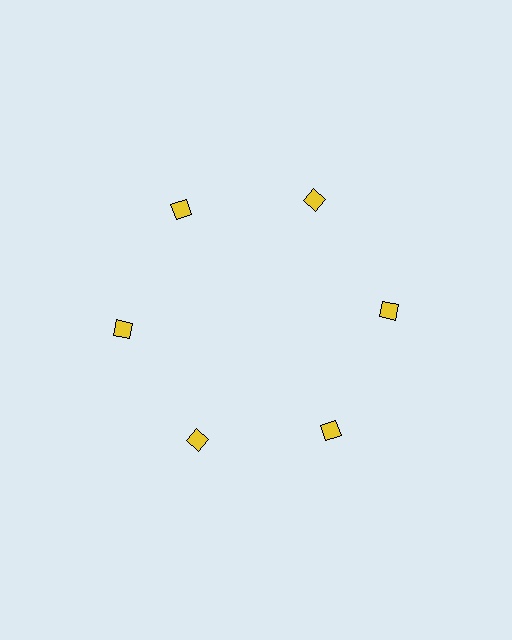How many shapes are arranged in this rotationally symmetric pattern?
There are 6 shapes, arranged in 6 groups of 1.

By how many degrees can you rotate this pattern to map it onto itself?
The pattern maps onto itself every 60 degrees of rotation.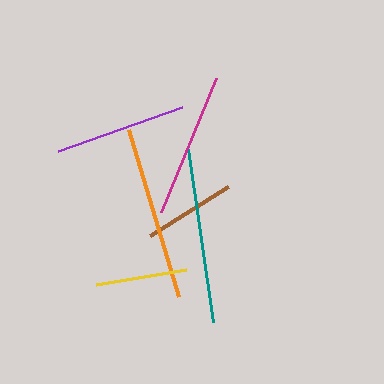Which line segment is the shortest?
The yellow line is the shortest at approximately 91 pixels.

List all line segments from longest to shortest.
From longest to shortest: teal, orange, magenta, purple, brown, yellow.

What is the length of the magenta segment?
The magenta segment is approximately 145 pixels long.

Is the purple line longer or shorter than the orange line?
The orange line is longer than the purple line.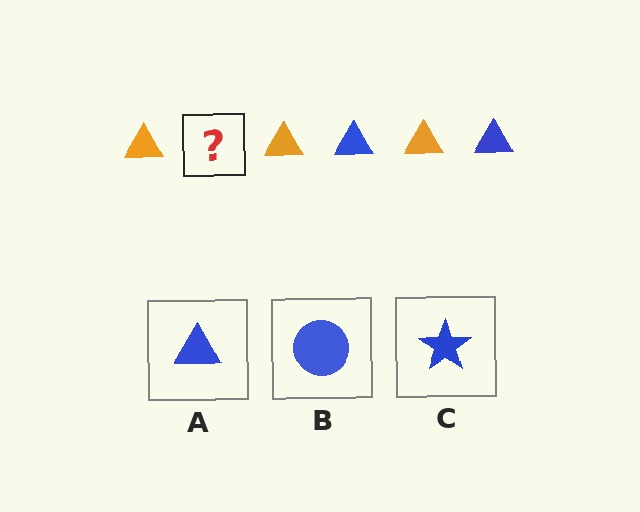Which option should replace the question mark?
Option A.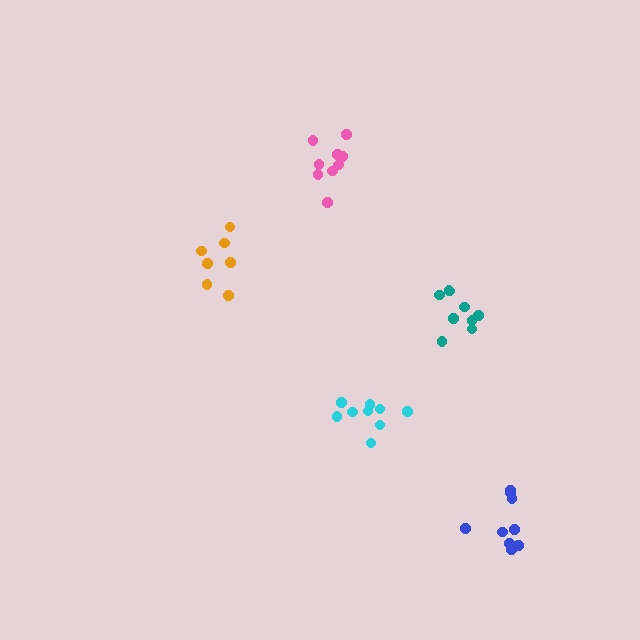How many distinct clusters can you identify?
There are 5 distinct clusters.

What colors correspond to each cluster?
The clusters are colored: orange, teal, cyan, pink, blue.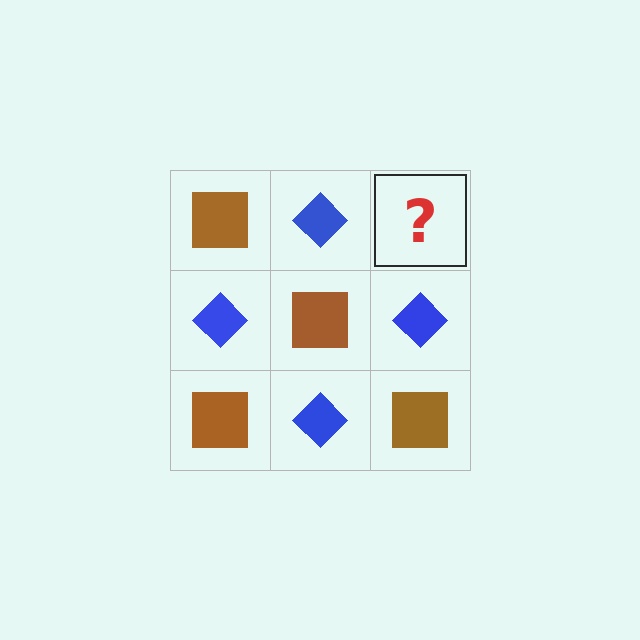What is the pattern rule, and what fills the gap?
The rule is that it alternates brown square and blue diamond in a checkerboard pattern. The gap should be filled with a brown square.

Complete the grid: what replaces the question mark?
The question mark should be replaced with a brown square.